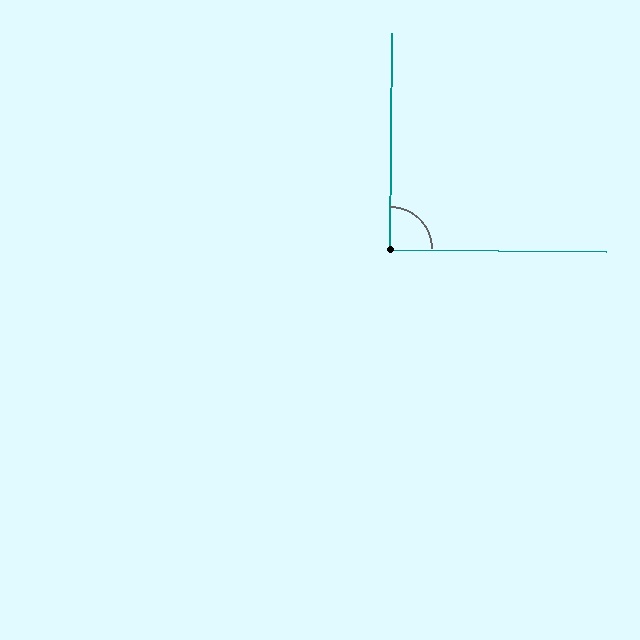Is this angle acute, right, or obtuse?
It is approximately a right angle.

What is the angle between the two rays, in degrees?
Approximately 90 degrees.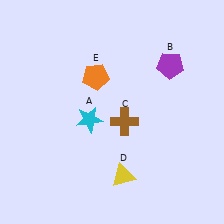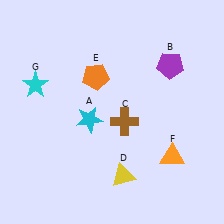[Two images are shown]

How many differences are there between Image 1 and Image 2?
There are 2 differences between the two images.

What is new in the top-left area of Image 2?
A cyan star (G) was added in the top-left area of Image 2.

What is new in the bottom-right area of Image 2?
An orange triangle (F) was added in the bottom-right area of Image 2.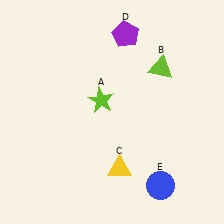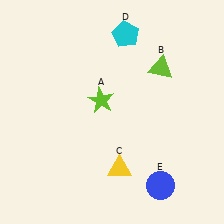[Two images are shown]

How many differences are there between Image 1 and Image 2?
There is 1 difference between the two images.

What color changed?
The pentagon (D) changed from purple in Image 1 to cyan in Image 2.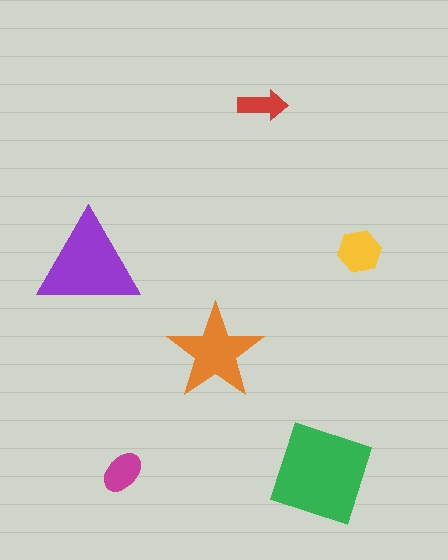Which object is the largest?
The green diamond.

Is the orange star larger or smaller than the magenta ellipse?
Larger.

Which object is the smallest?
The red arrow.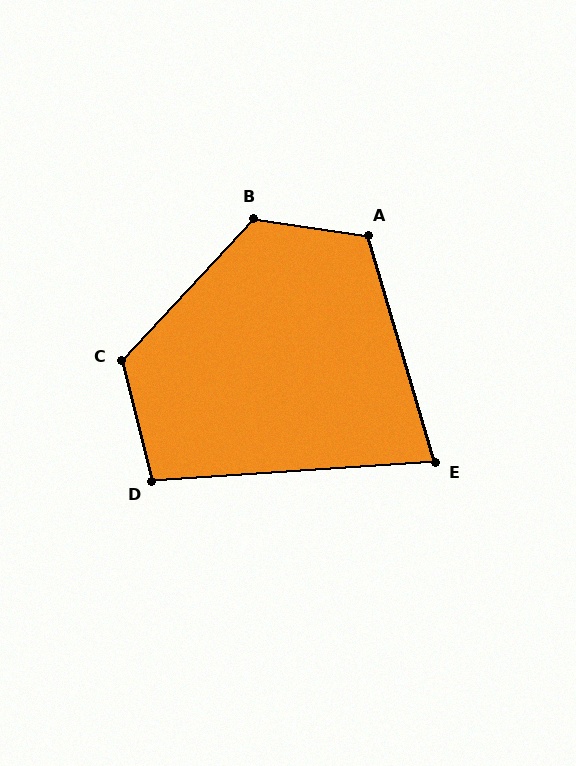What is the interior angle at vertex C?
Approximately 123 degrees (obtuse).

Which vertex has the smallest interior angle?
E, at approximately 77 degrees.